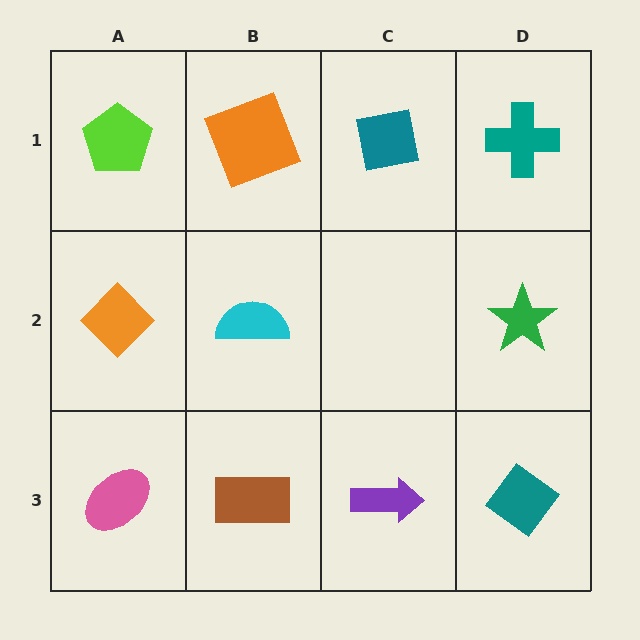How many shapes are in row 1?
4 shapes.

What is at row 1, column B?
An orange square.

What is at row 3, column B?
A brown rectangle.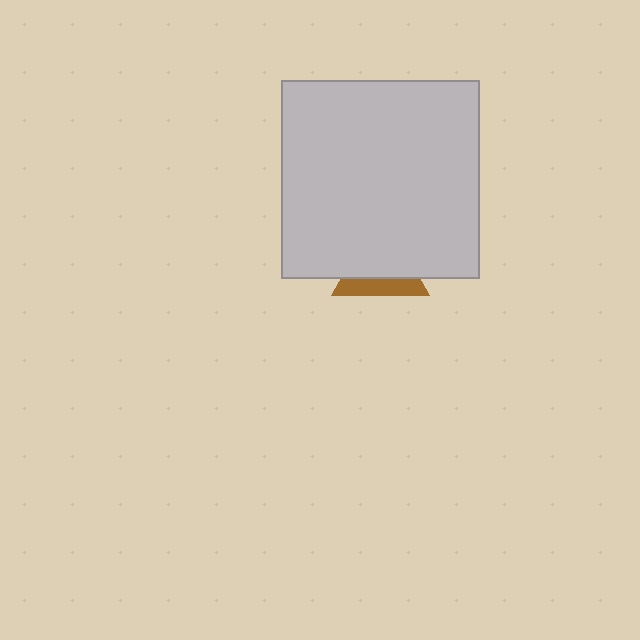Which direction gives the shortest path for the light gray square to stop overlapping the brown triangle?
Moving up gives the shortest separation.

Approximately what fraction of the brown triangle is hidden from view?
Roughly 66% of the brown triangle is hidden behind the light gray square.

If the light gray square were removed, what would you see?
You would see the complete brown triangle.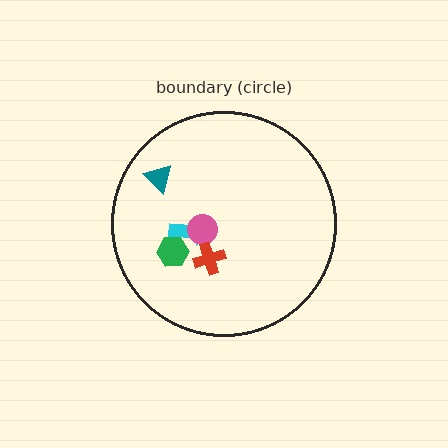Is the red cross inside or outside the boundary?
Inside.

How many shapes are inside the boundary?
5 inside, 0 outside.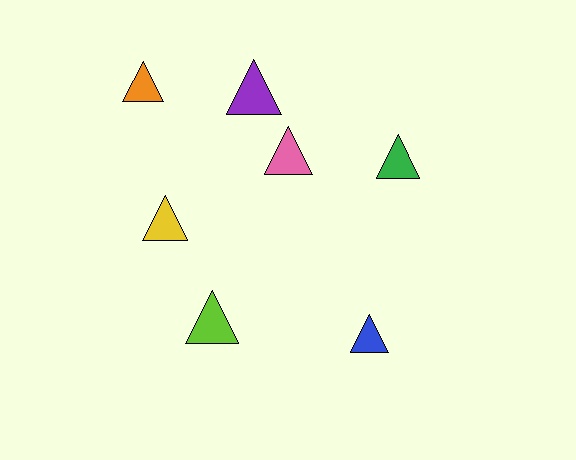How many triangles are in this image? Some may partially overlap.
There are 7 triangles.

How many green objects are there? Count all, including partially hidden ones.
There is 1 green object.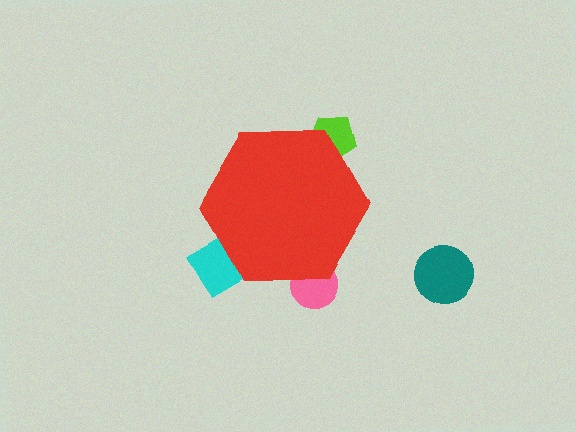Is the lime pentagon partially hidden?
Yes, the lime pentagon is partially hidden behind the red hexagon.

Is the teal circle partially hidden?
No, the teal circle is fully visible.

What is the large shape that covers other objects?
A red hexagon.